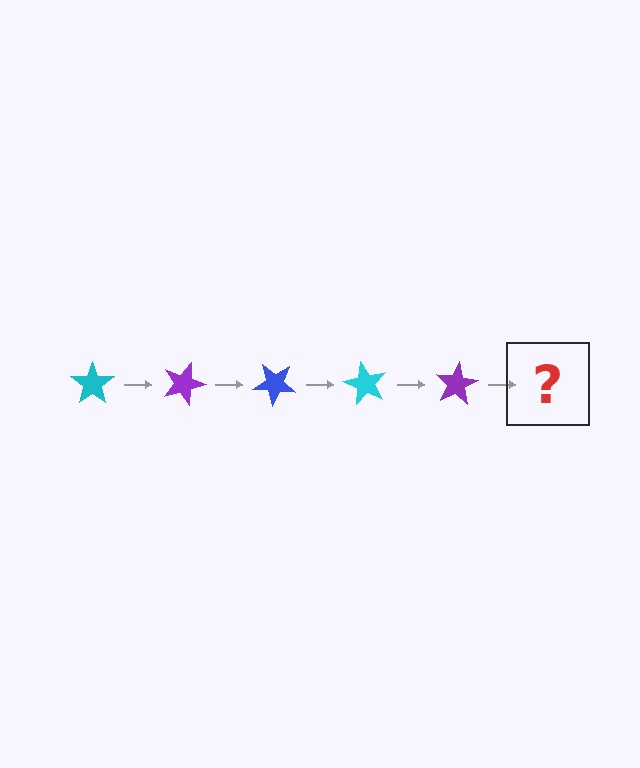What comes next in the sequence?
The next element should be a blue star, rotated 100 degrees from the start.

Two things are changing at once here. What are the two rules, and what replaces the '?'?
The two rules are that it rotates 20 degrees each step and the color cycles through cyan, purple, and blue. The '?' should be a blue star, rotated 100 degrees from the start.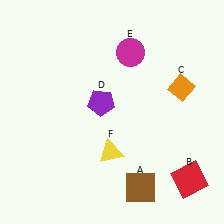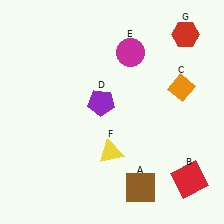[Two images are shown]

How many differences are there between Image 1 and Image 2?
There is 1 difference between the two images.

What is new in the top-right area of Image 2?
A red hexagon (G) was added in the top-right area of Image 2.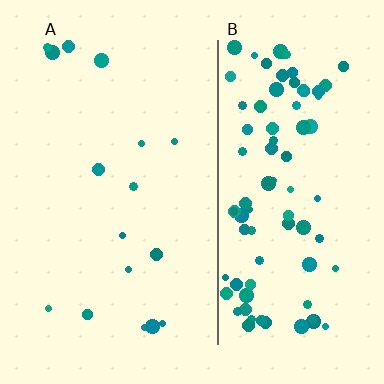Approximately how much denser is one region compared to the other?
Approximately 5.5× — region B over region A.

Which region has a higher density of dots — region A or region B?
B (the right).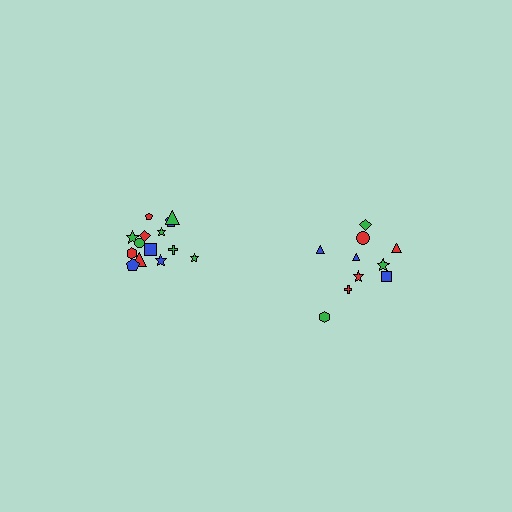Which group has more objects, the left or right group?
The left group.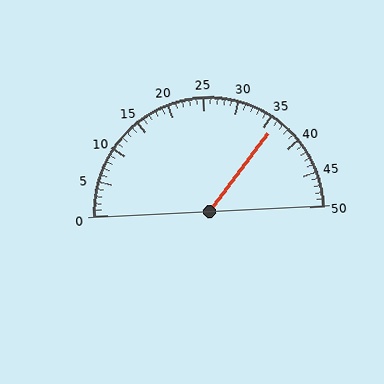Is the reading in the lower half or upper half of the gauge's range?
The reading is in the upper half of the range (0 to 50).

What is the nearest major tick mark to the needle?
The nearest major tick mark is 35.